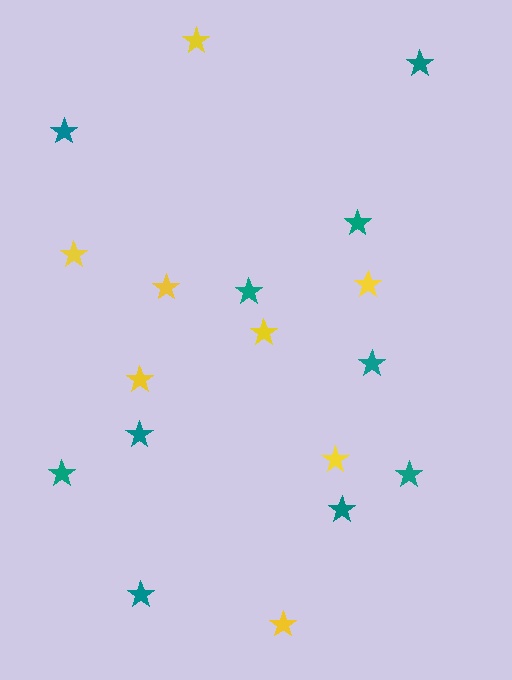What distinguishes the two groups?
There are 2 groups: one group of yellow stars (8) and one group of teal stars (10).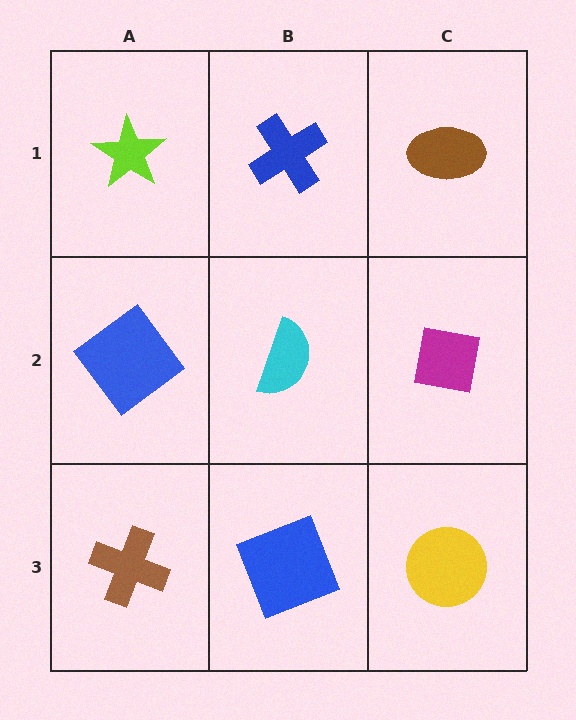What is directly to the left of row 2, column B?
A blue diamond.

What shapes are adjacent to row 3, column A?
A blue diamond (row 2, column A), a blue square (row 3, column B).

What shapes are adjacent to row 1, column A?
A blue diamond (row 2, column A), a blue cross (row 1, column B).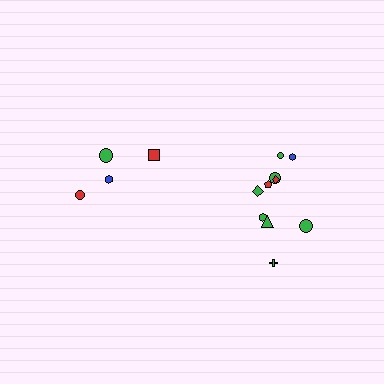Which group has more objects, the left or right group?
The right group.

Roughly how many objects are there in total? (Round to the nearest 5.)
Roughly 15 objects in total.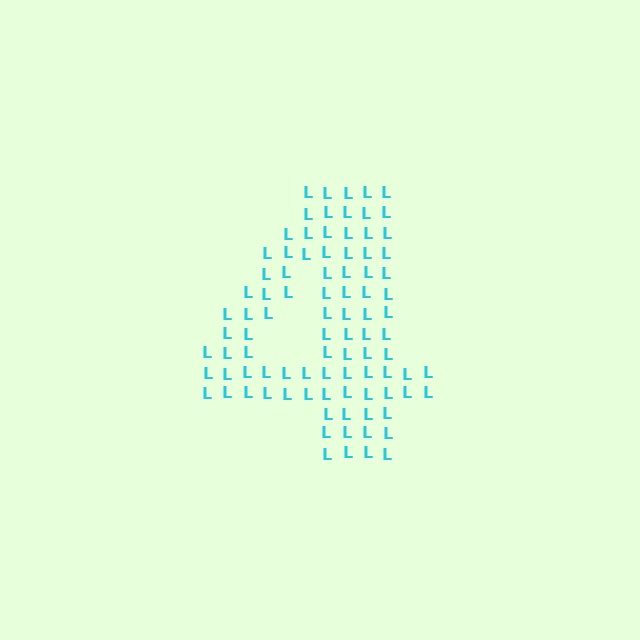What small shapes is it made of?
It is made of small letter L's.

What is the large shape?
The large shape is the digit 4.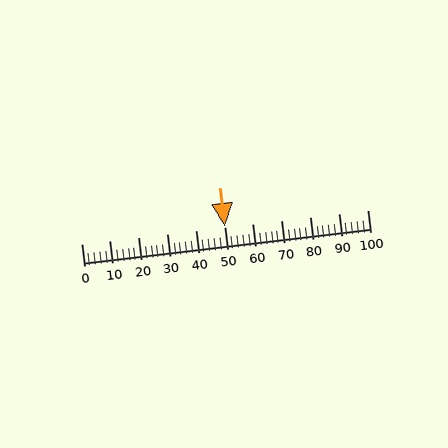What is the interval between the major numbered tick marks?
The major tick marks are spaced 10 units apart.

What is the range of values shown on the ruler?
The ruler shows values from 0 to 100.